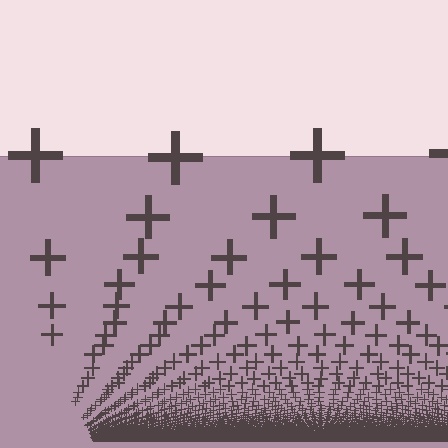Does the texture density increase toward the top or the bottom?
Density increases toward the bottom.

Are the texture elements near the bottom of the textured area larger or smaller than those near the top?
Smaller. The gradient is inverted — elements near the bottom are smaller and denser.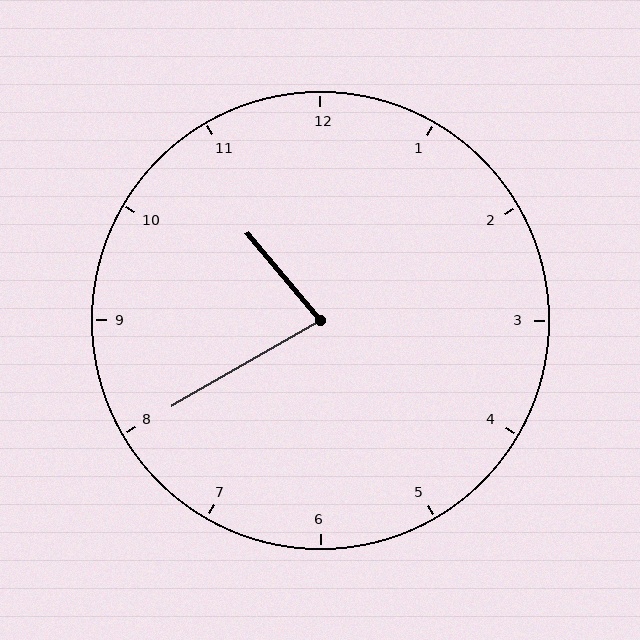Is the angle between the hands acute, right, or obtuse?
It is acute.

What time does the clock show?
10:40.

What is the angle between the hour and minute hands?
Approximately 80 degrees.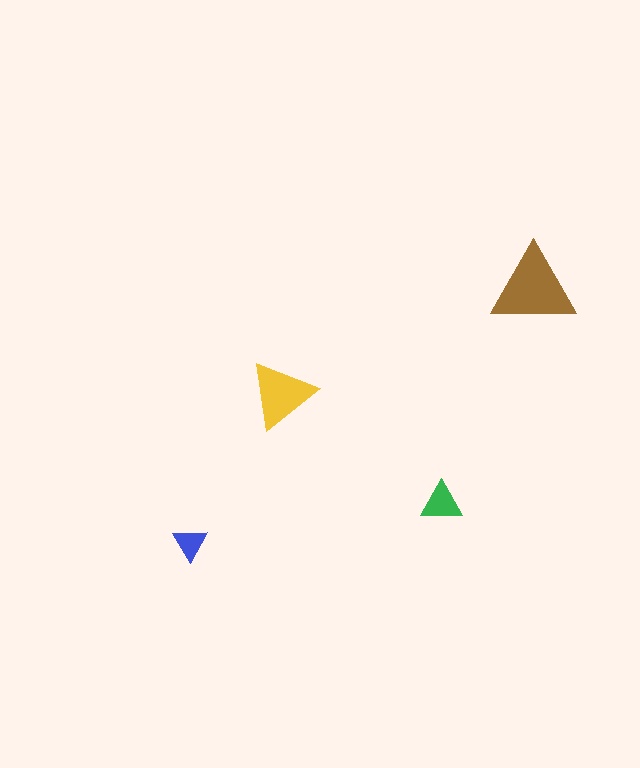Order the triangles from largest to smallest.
the brown one, the yellow one, the green one, the blue one.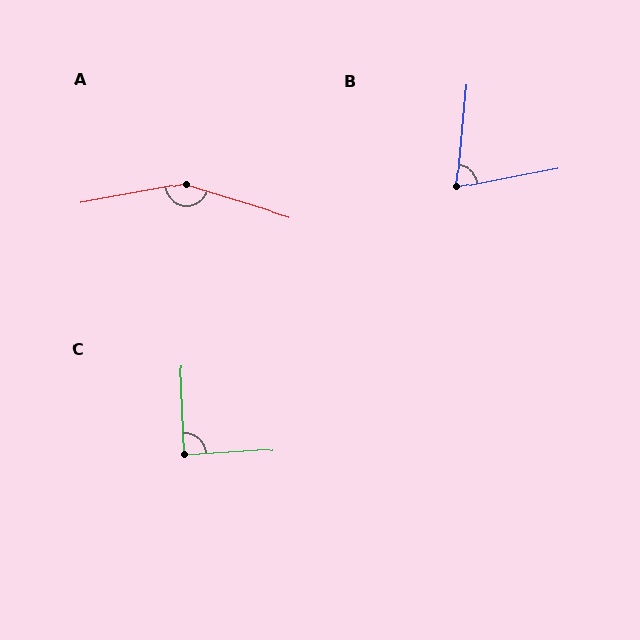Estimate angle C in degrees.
Approximately 89 degrees.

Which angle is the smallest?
B, at approximately 74 degrees.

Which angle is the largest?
A, at approximately 152 degrees.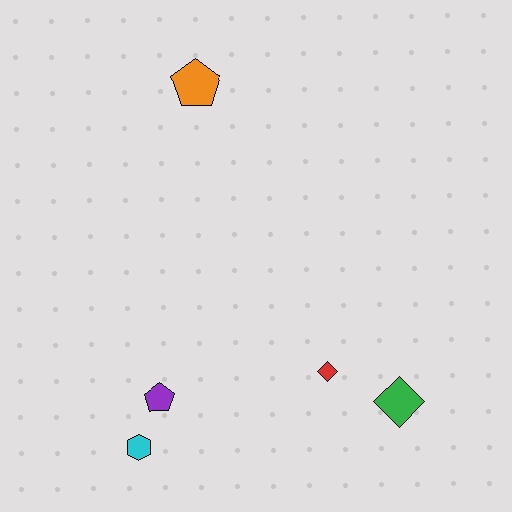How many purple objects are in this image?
There is 1 purple object.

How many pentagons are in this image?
There are 2 pentagons.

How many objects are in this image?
There are 5 objects.